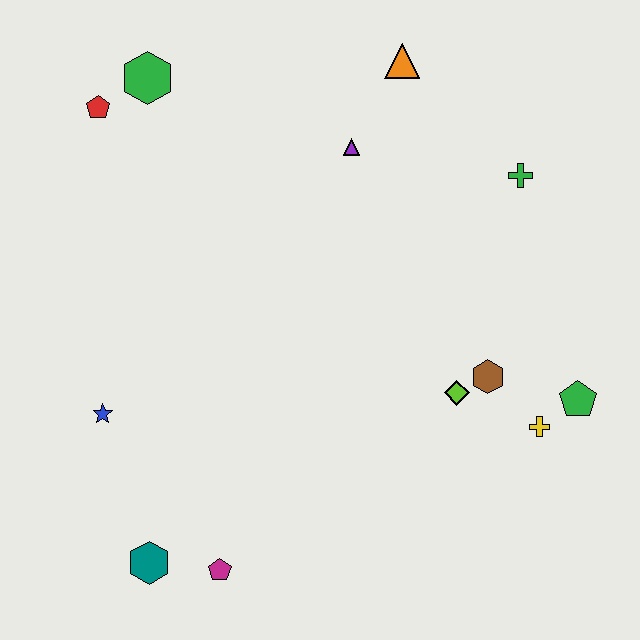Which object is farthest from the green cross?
The teal hexagon is farthest from the green cross.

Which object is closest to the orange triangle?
The purple triangle is closest to the orange triangle.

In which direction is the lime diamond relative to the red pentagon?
The lime diamond is to the right of the red pentagon.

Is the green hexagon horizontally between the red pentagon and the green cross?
Yes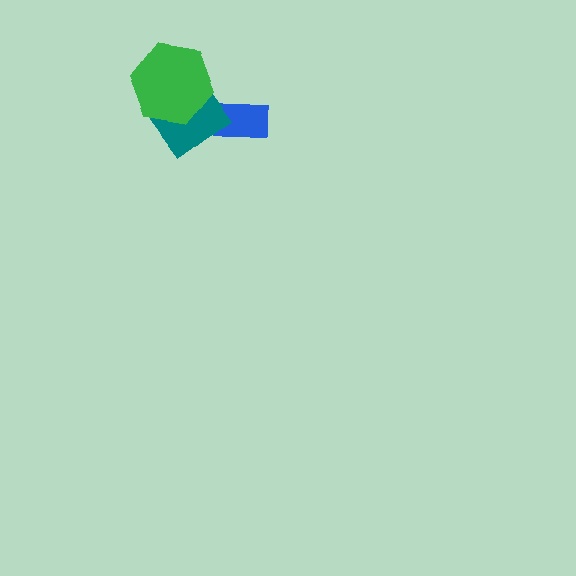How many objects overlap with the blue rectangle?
1 object overlaps with the blue rectangle.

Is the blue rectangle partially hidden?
Yes, it is partially covered by another shape.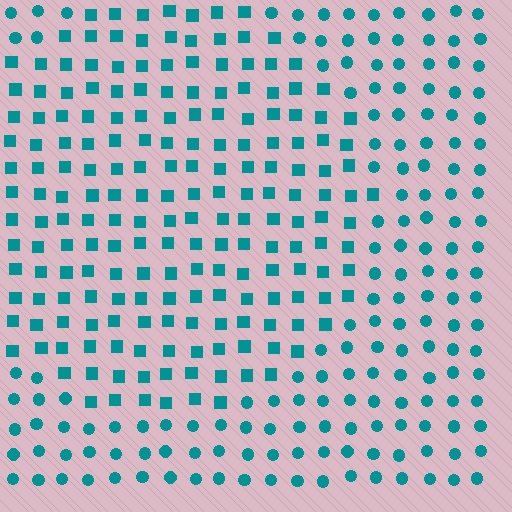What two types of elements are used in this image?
The image uses squares inside the circle region and circles outside it.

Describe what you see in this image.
The image is filled with small teal elements arranged in a uniform grid. A circle-shaped region contains squares, while the surrounding area contains circles. The boundary is defined purely by the change in element shape.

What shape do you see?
I see a circle.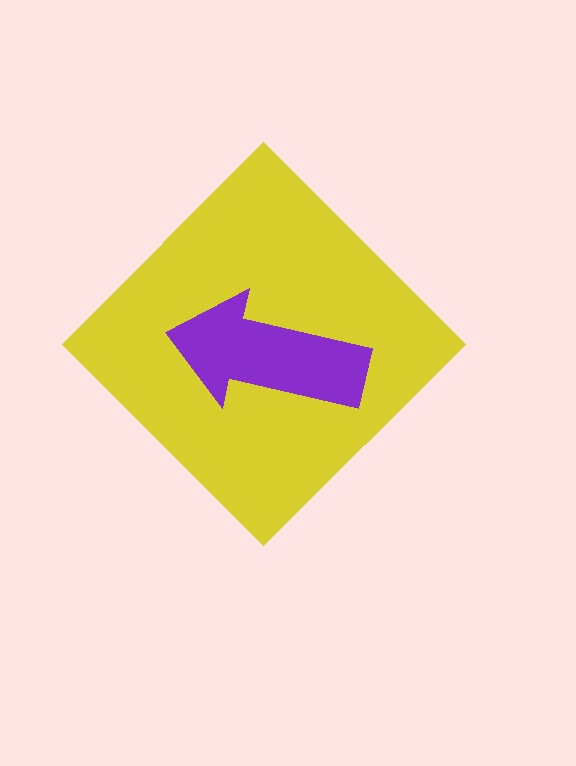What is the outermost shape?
The yellow diamond.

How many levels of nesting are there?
2.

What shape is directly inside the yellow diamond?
The purple arrow.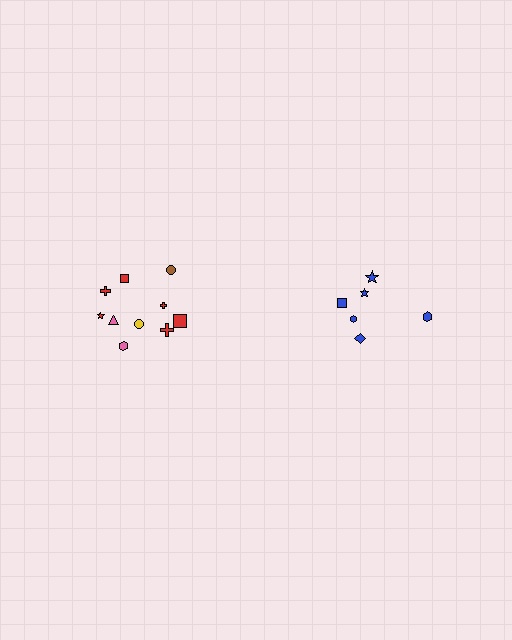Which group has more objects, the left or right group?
The left group.